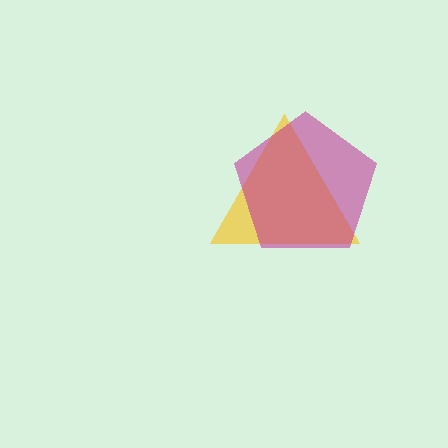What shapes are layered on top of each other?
The layered shapes are: a yellow triangle, a magenta pentagon.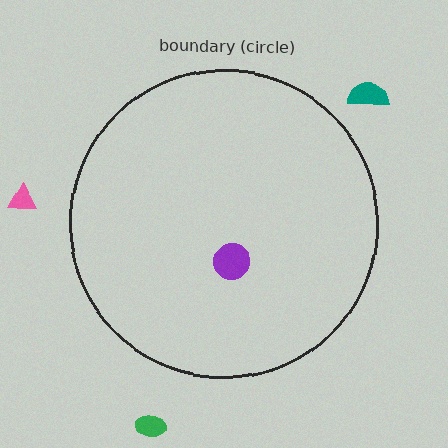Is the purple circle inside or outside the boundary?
Inside.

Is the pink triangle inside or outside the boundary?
Outside.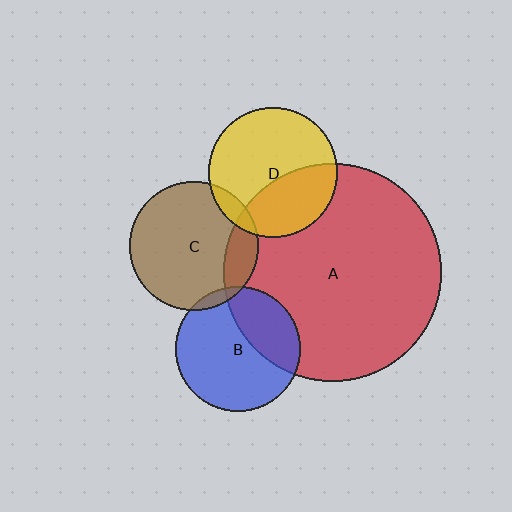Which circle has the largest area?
Circle A (red).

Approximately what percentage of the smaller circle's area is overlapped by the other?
Approximately 30%.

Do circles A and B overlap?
Yes.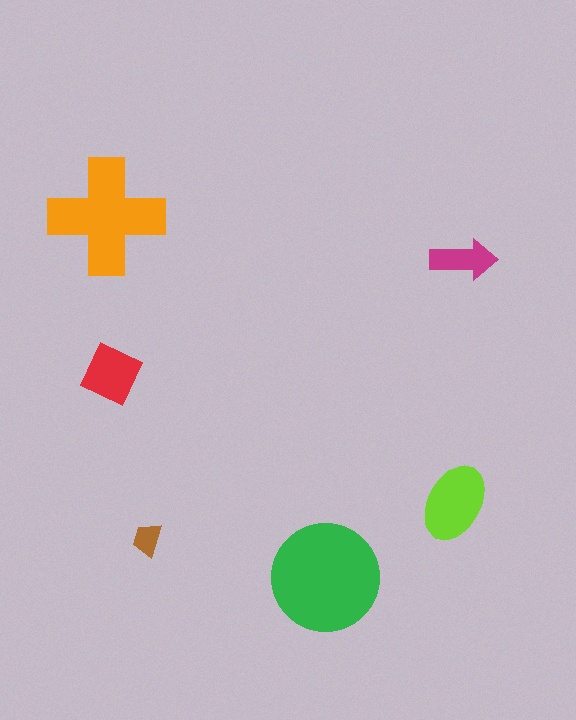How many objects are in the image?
There are 6 objects in the image.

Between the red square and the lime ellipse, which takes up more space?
The lime ellipse.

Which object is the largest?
The green circle.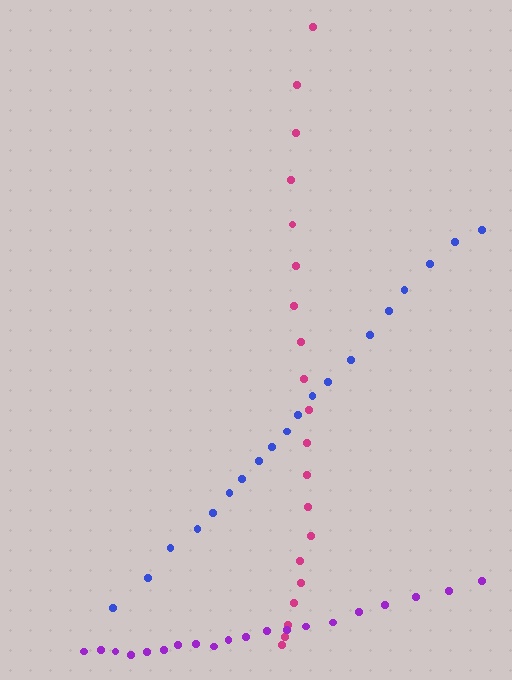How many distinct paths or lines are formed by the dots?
There are 3 distinct paths.